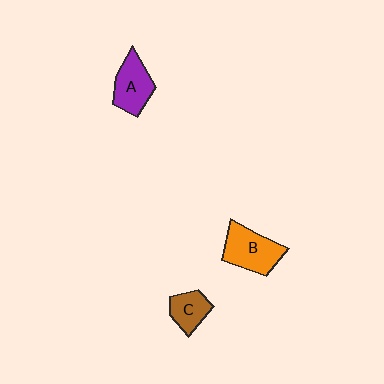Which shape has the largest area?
Shape B (orange).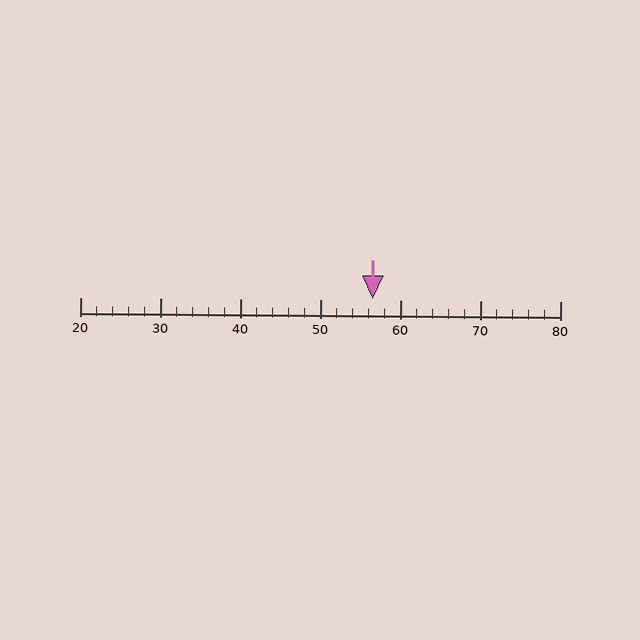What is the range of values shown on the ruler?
The ruler shows values from 20 to 80.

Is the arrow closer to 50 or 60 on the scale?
The arrow is closer to 60.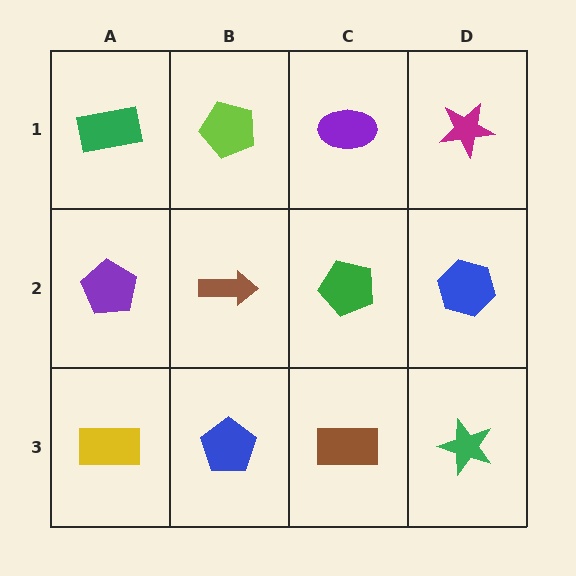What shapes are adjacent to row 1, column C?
A green pentagon (row 2, column C), a lime pentagon (row 1, column B), a magenta star (row 1, column D).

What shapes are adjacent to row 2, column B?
A lime pentagon (row 1, column B), a blue pentagon (row 3, column B), a purple pentagon (row 2, column A), a green pentagon (row 2, column C).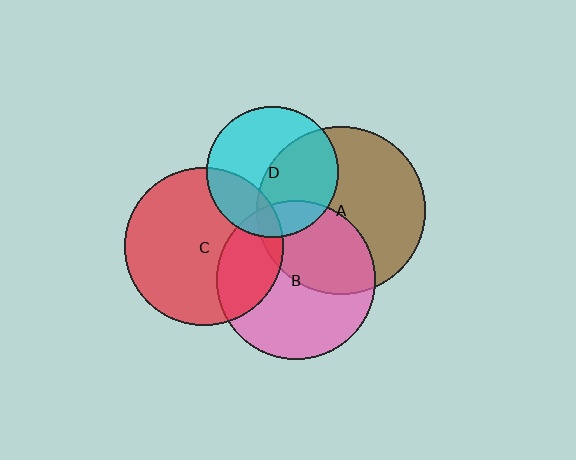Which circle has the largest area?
Circle A (brown).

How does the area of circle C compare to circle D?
Approximately 1.4 times.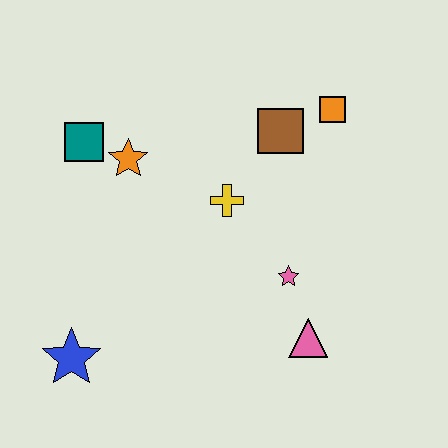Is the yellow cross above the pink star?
Yes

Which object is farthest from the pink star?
The teal square is farthest from the pink star.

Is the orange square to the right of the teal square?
Yes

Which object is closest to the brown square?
The orange square is closest to the brown square.